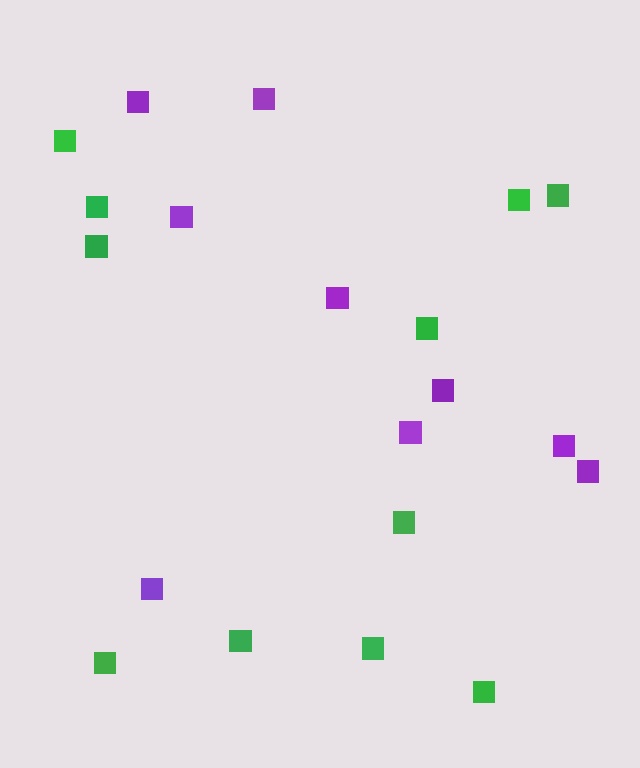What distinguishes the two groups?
There are 2 groups: one group of green squares (11) and one group of purple squares (9).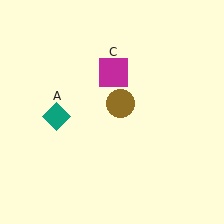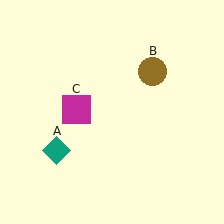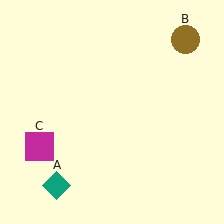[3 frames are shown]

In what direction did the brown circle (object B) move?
The brown circle (object B) moved up and to the right.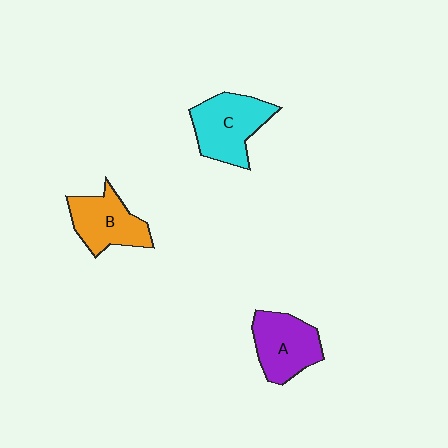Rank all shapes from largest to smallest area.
From largest to smallest: C (cyan), A (purple), B (orange).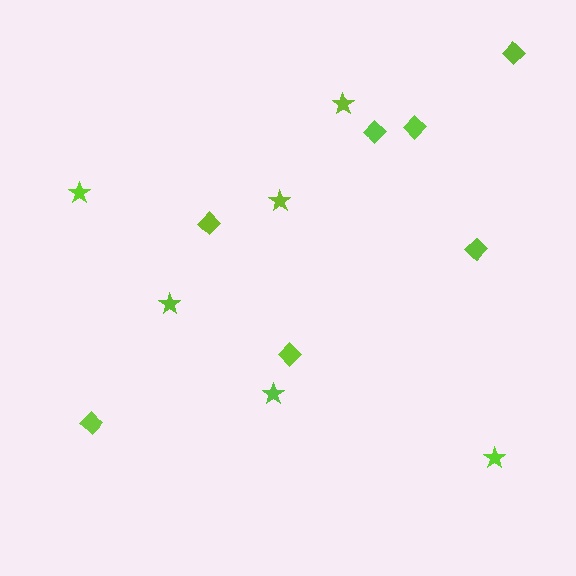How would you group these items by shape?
There are 2 groups: one group of stars (6) and one group of diamonds (7).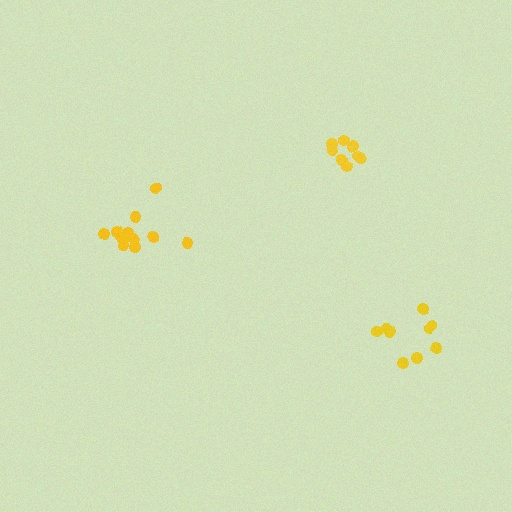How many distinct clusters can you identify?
There are 3 distinct clusters.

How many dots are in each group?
Group 1: 12 dots, Group 2: 9 dots, Group 3: 8 dots (29 total).